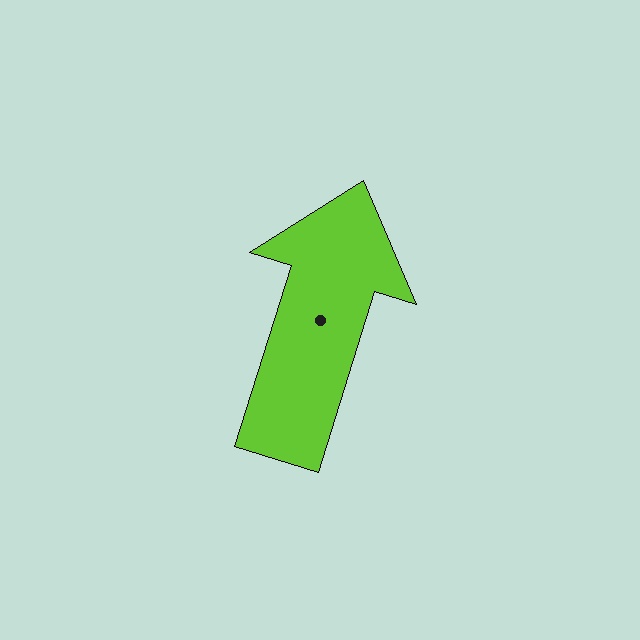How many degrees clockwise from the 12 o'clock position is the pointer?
Approximately 17 degrees.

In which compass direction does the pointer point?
North.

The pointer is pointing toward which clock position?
Roughly 1 o'clock.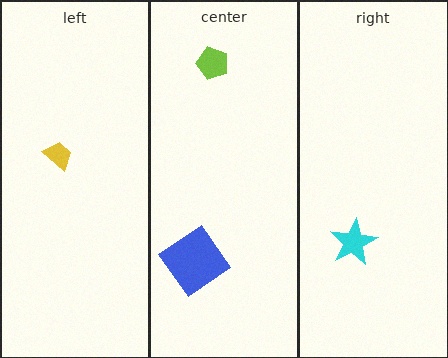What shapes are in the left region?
The yellow trapezoid.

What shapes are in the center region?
The blue diamond, the lime pentagon.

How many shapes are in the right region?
1.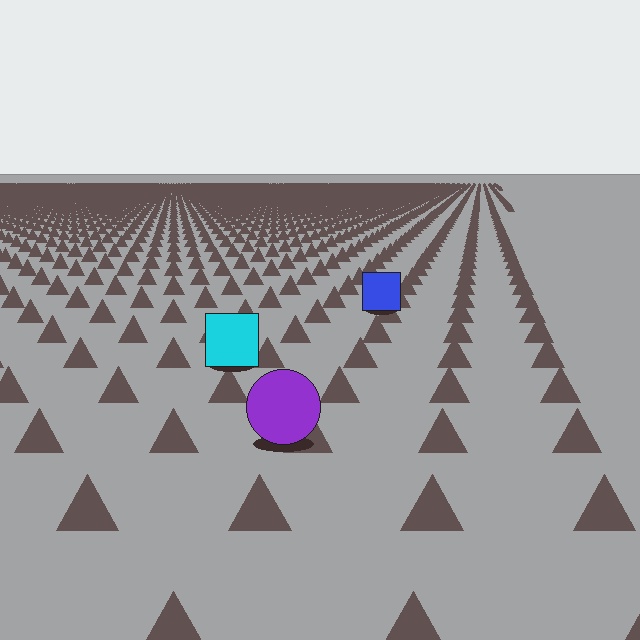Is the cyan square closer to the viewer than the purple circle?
No. The purple circle is closer — you can tell from the texture gradient: the ground texture is coarser near it.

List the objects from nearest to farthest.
From nearest to farthest: the purple circle, the cyan square, the blue square.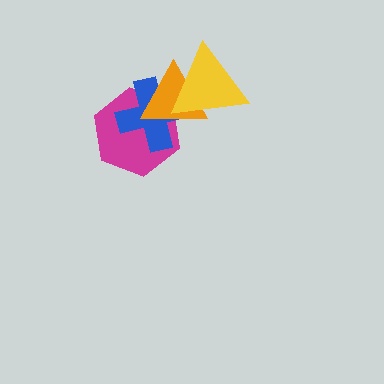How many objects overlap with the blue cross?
3 objects overlap with the blue cross.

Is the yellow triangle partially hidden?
No, no other shape covers it.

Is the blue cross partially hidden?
Yes, it is partially covered by another shape.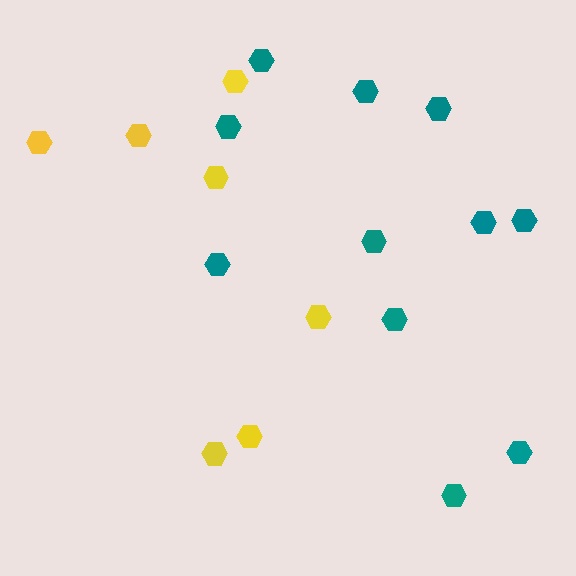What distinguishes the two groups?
There are 2 groups: one group of yellow hexagons (7) and one group of teal hexagons (11).